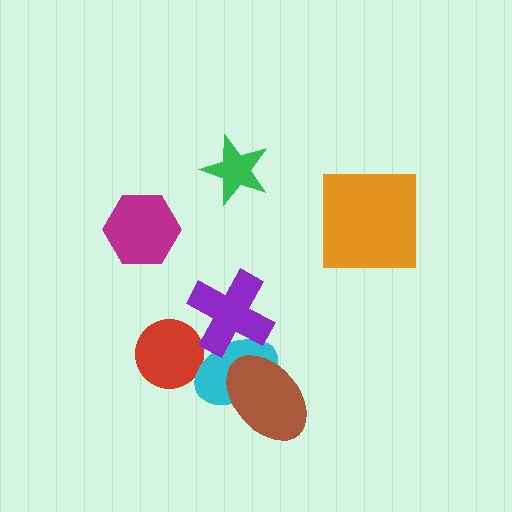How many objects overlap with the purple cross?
1 object overlaps with the purple cross.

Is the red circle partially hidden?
Yes, it is partially covered by another shape.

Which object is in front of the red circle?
The cyan ellipse is in front of the red circle.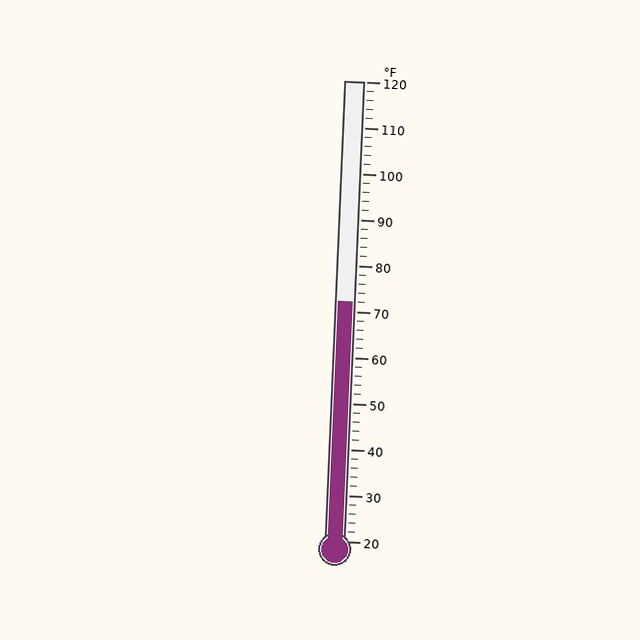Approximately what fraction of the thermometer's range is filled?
The thermometer is filled to approximately 50% of its range.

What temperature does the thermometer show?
The thermometer shows approximately 72°F.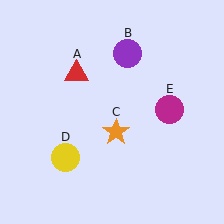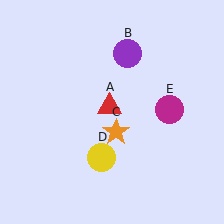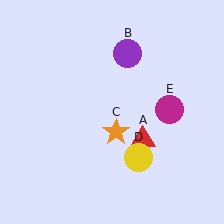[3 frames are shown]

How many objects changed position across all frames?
2 objects changed position: red triangle (object A), yellow circle (object D).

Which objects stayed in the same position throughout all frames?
Purple circle (object B) and orange star (object C) and magenta circle (object E) remained stationary.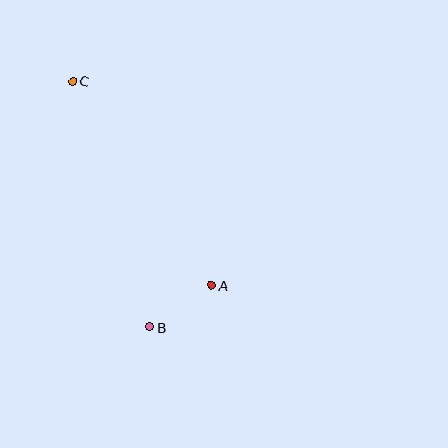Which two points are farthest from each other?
Points B and C are farthest from each other.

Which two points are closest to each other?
Points A and B are closest to each other.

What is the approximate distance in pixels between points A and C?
The distance between A and C is approximately 247 pixels.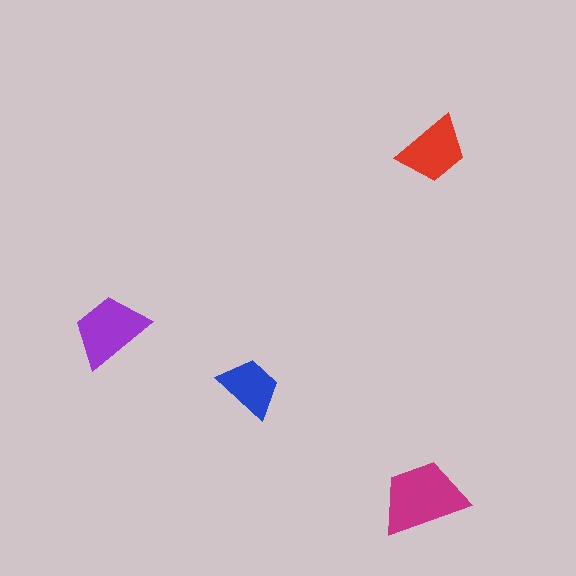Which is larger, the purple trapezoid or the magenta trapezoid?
The magenta one.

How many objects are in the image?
There are 4 objects in the image.